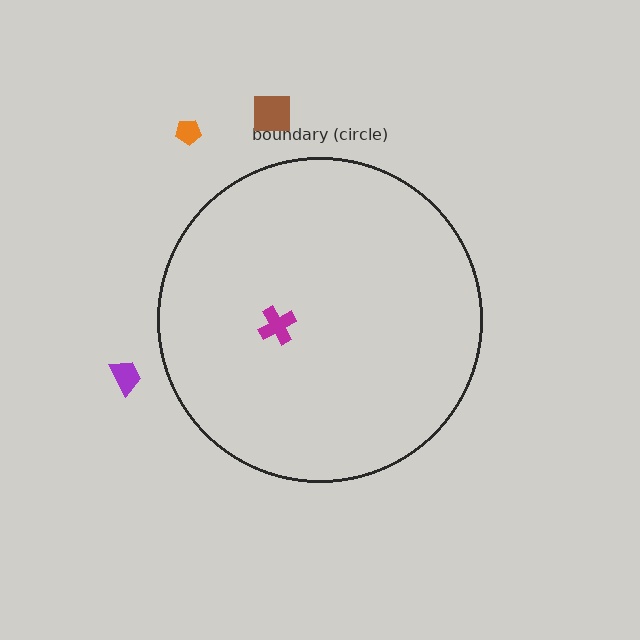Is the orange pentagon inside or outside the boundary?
Outside.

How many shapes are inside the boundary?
1 inside, 3 outside.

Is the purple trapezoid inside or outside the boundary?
Outside.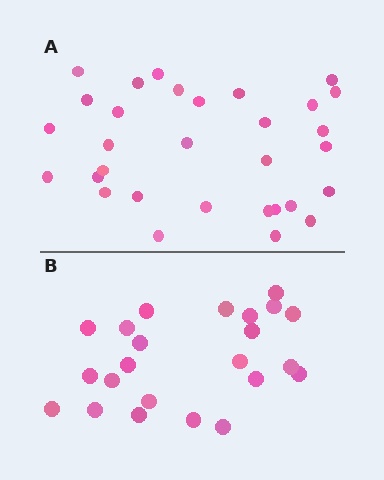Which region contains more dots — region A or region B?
Region A (the top region) has more dots.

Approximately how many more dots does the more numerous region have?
Region A has roughly 8 or so more dots than region B.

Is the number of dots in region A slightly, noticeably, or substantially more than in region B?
Region A has noticeably more, but not dramatically so. The ratio is roughly 1.3 to 1.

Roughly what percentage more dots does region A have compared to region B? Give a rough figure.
About 35% more.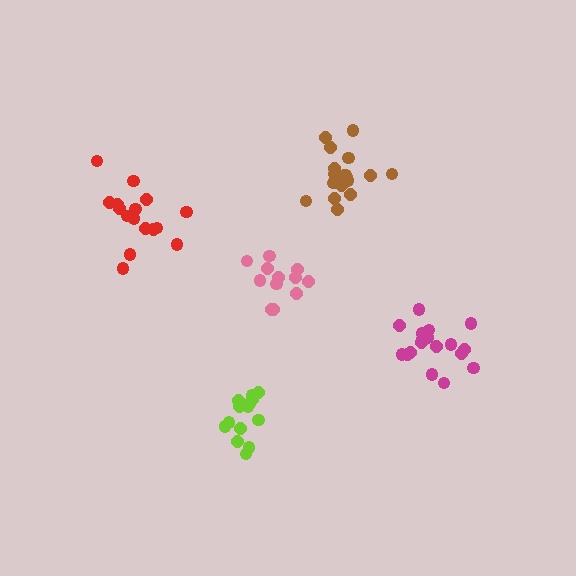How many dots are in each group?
Group 1: 14 dots, Group 2: 18 dots, Group 3: 12 dots, Group 4: 16 dots, Group 5: 18 dots (78 total).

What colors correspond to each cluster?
The clusters are colored: lime, brown, pink, red, magenta.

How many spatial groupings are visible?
There are 5 spatial groupings.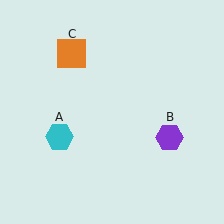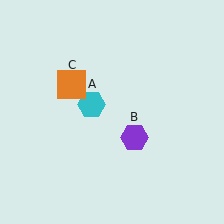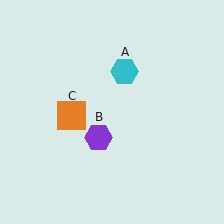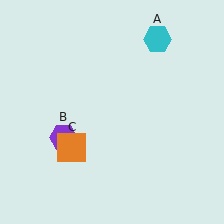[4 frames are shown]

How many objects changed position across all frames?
3 objects changed position: cyan hexagon (object A), purple hexagon (object B), orange square (object C).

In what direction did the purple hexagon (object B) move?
The purple hexagon (object B) moved left.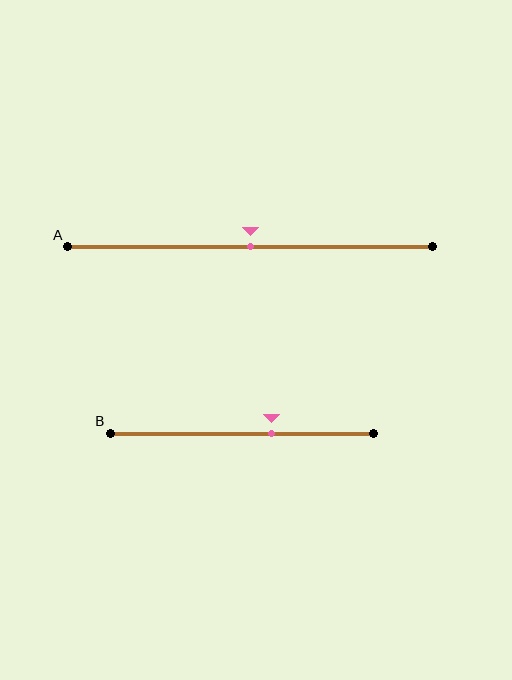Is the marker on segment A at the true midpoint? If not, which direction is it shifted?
Yes, the marker on segment A is at the true midpoint.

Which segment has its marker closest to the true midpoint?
Segment A has its marker closest to the true midpoint.